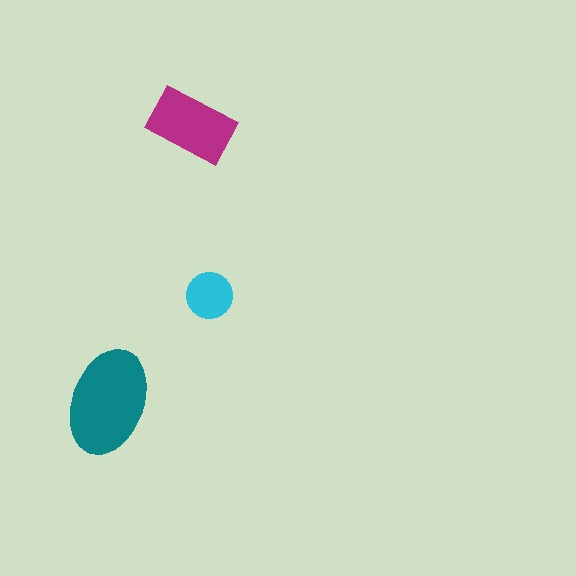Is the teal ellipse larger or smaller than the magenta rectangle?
Larger.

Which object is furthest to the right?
The cyan circle is rightmost.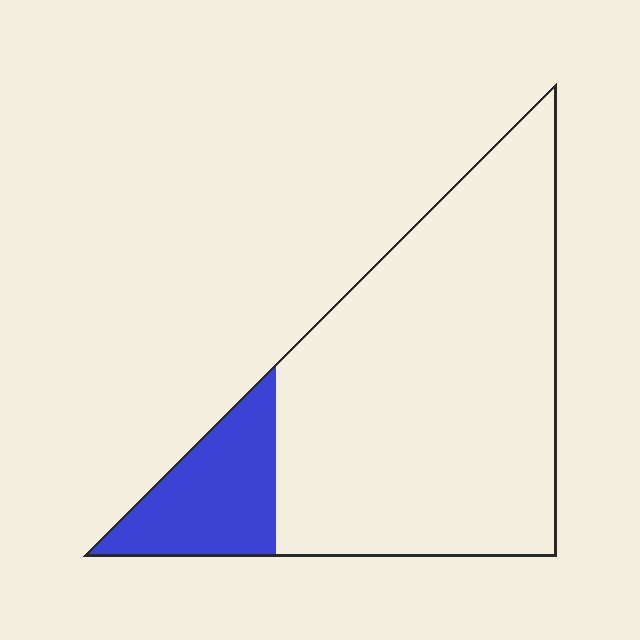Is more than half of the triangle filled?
No.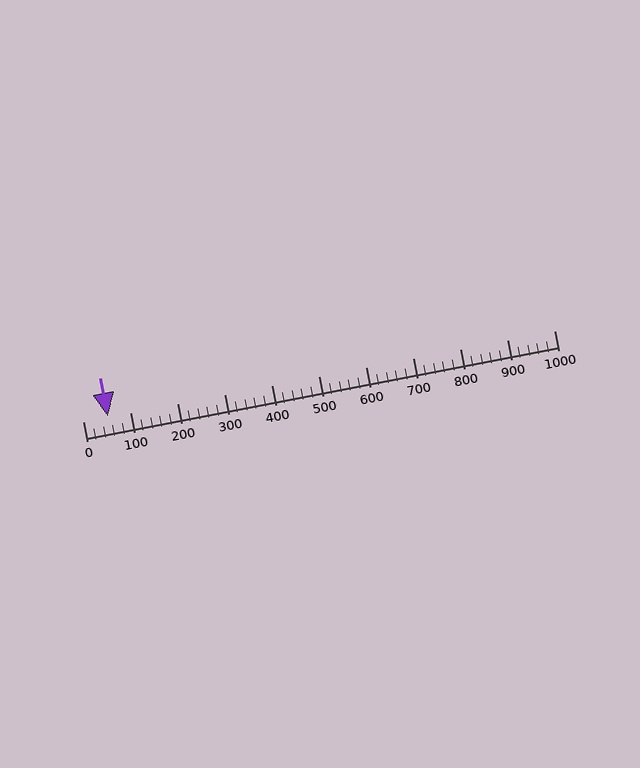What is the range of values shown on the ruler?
The ruler shows values from 0 to 1000.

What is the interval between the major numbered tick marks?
The major tick marks are spaced 100 units apart.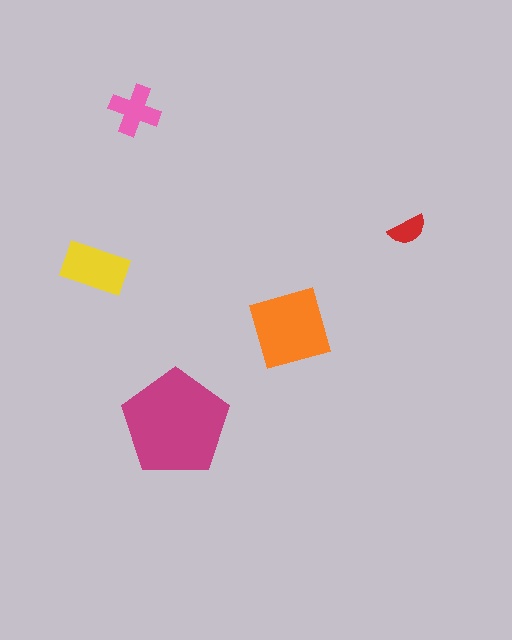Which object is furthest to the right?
The red semicircle is rightmost.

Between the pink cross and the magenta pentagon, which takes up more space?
The magenta pentagon.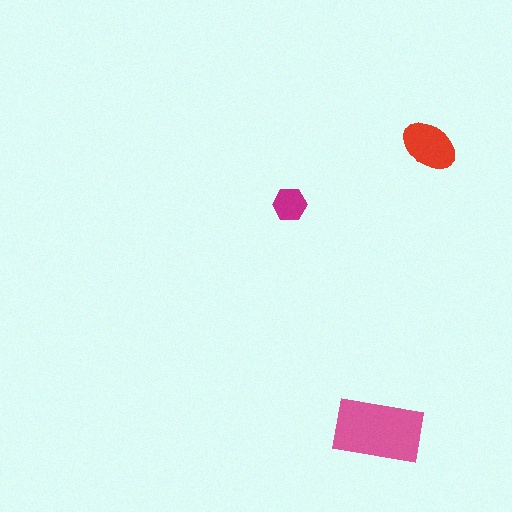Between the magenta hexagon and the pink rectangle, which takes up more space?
The pink rectangle.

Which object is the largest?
The pink rectangle.